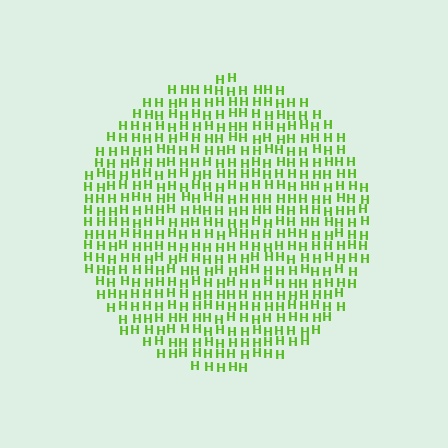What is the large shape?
The large shape is a circle.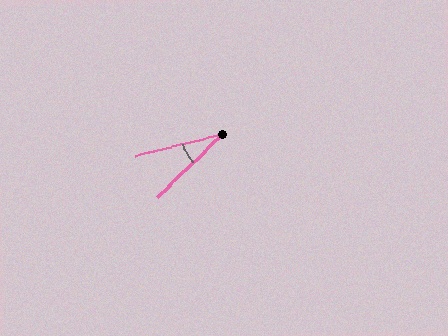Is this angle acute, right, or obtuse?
It is acute.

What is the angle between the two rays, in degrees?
Approximately 30 degrees.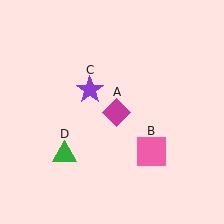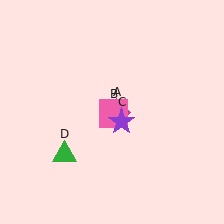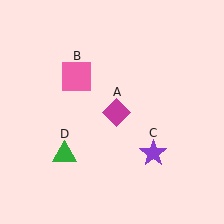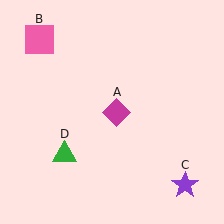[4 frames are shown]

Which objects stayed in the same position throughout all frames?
Magenta diamond (object A) and green triangle (object D) remained stationary.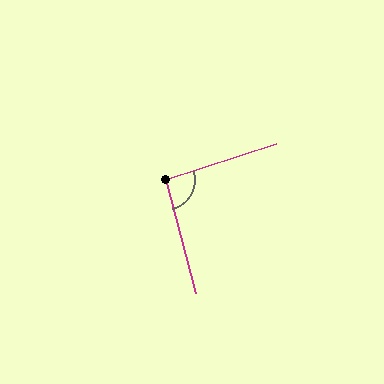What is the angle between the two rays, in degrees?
Approximately 93 degrees.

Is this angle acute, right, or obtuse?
It is approximately a right angle.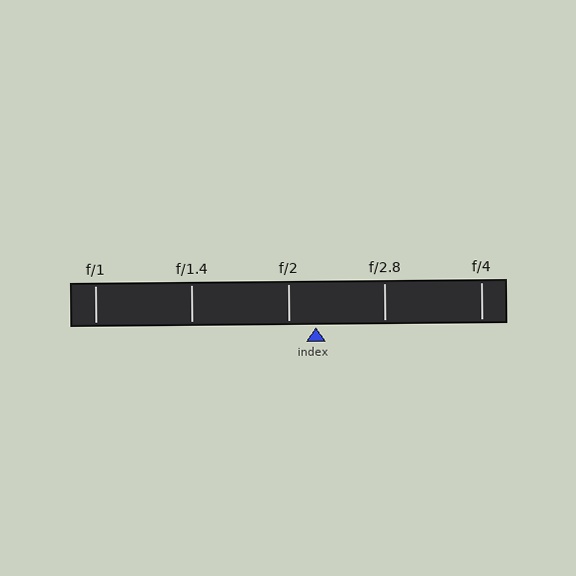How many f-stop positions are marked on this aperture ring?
There are 5 f-stop positions marked.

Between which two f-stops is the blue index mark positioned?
The index mark is between f/2 and f/2.8.